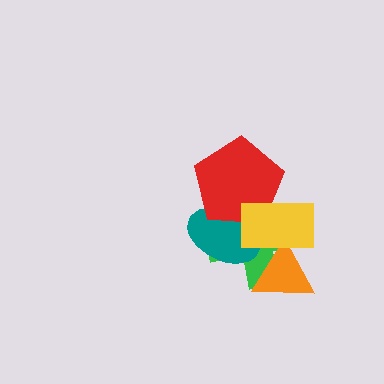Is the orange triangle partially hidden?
Yes, it is partially covered by another shape.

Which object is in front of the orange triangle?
The yellow rectangle is in front of the orange triangle.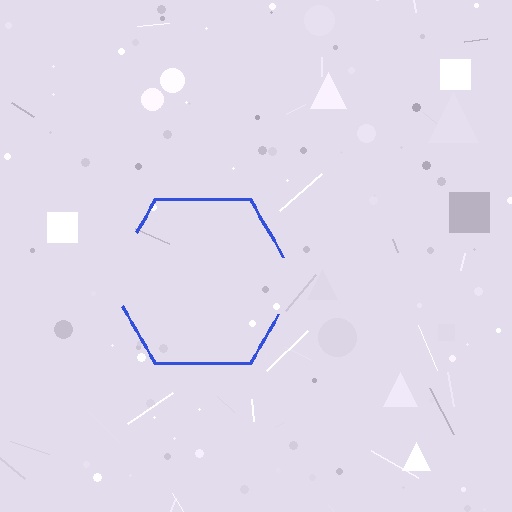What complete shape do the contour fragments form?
The contour fragments form a hexagon.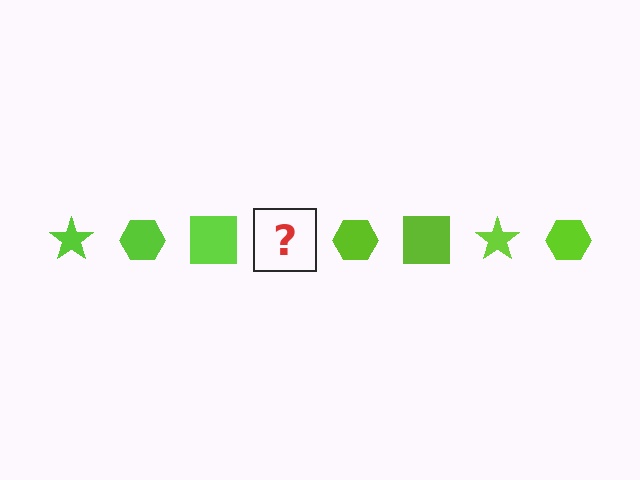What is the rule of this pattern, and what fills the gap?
The rule is that the pattern cycles through star, hexagon, square shapes in lime. The gap should be filled with a lime star.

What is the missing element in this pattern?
The missing element is a lime star.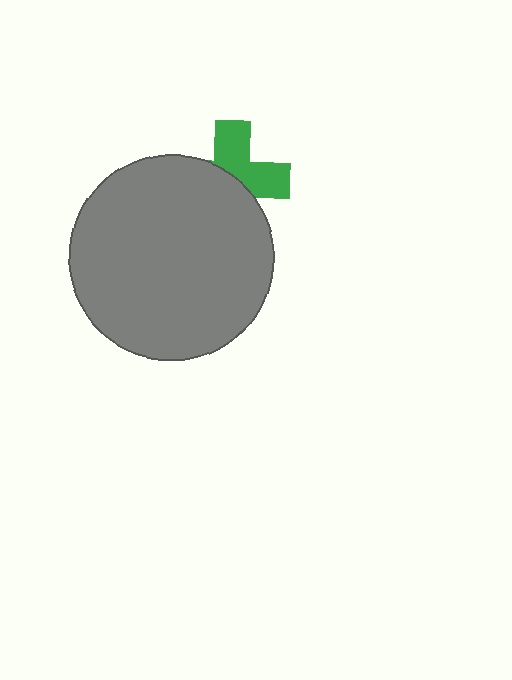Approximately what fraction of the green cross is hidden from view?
Roughly 52% of the green cross is hidden behind the gray circle.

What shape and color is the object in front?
The object in front is a gray circle.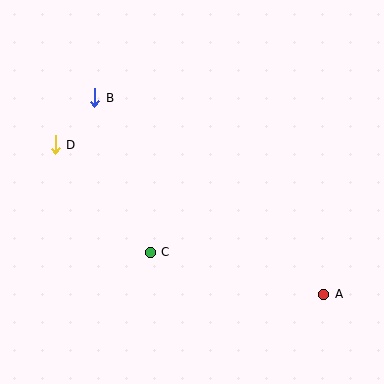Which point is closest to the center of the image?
Point C at (150, 252) is closest to the center.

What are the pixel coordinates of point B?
Point B is at (95, 98).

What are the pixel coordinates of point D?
Point D is at (55, 145).